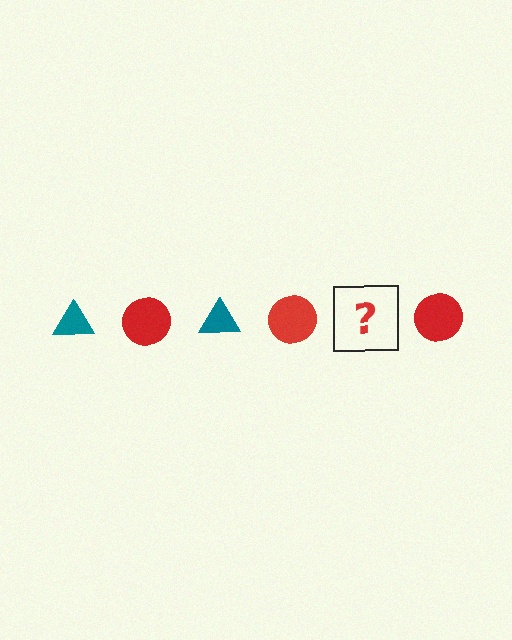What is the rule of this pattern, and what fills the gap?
The rule is that the pattern alternates between teal triangle and red circle. The gap should be filled with a teal triangle.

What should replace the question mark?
The question mark should be replaced with a teal triangle.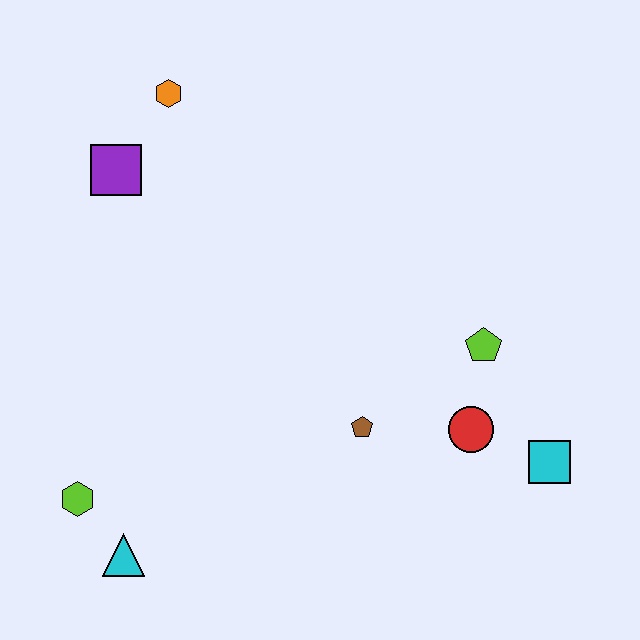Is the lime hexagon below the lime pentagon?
Yes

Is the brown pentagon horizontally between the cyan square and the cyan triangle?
Yes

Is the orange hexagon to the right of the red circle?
No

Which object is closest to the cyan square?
The red circle is closest to the cyan square.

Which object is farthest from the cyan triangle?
The orange hexagon is farthest from the cyan triangle.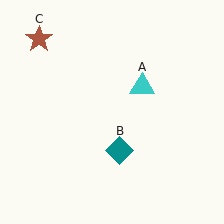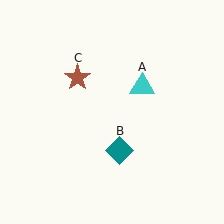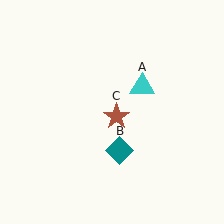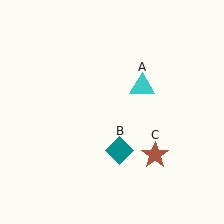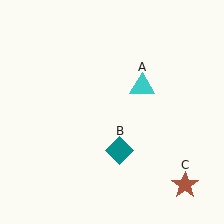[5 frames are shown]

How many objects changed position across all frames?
1 object changed position: brown star (object C).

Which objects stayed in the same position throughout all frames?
Cyan triangle (object A) and teal diamond (object B) remained stationary.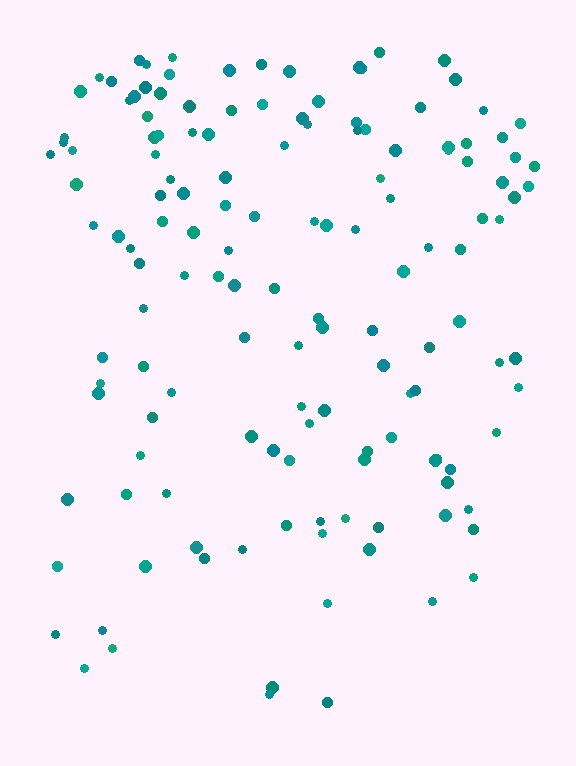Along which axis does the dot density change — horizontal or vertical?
Vertical.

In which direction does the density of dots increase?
From bottom to top, with the top side densest.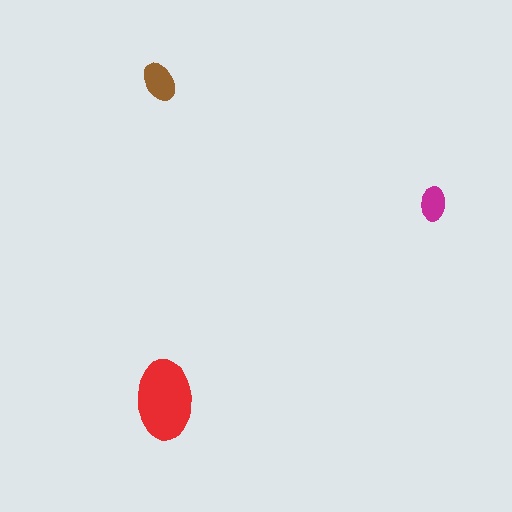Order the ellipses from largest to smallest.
the red one, the brown one, the magenta one.